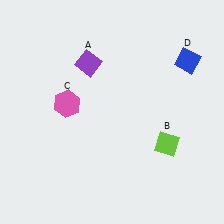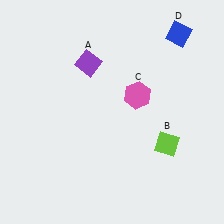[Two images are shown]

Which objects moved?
The objects that moved are: the pink hexagon (C), the blue diamond (D).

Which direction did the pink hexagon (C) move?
The pink hexagon (C) moved right.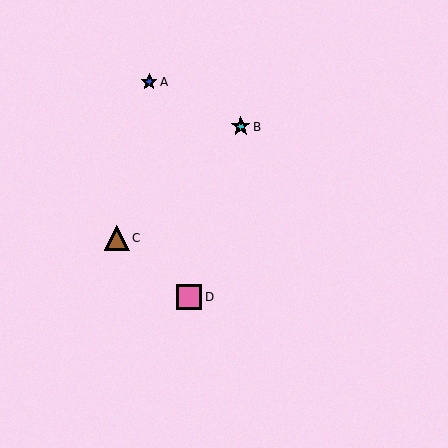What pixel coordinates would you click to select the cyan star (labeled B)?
Click at (241, 127) to select the cyan star B.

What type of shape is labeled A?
Shape A is a blue star.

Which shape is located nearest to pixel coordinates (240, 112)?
The cyan star (labeled B) at (241, 127) is nearest to that location.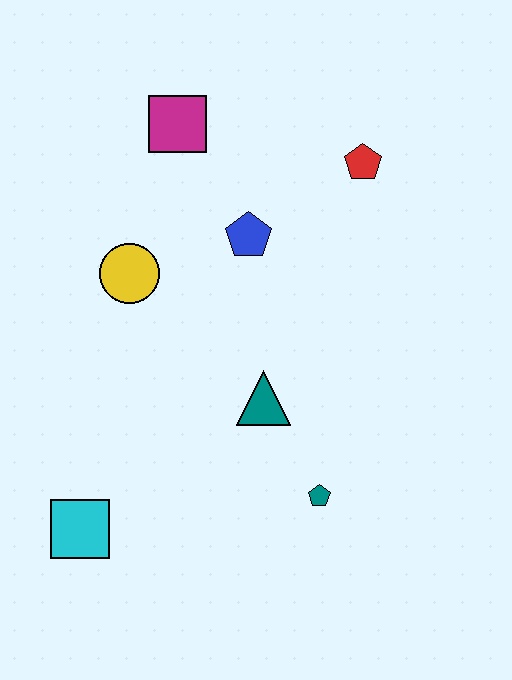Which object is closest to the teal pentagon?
The teal triangle is closest to the teal pentagon.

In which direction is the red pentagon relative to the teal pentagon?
The red pentagon is above the teal pentagon.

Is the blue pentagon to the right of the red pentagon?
No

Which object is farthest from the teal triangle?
The magenta square is farthest from the teal triangle.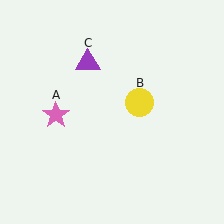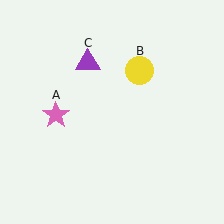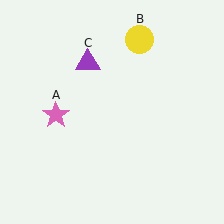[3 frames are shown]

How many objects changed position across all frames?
1 object changed position: yellow circle (object B).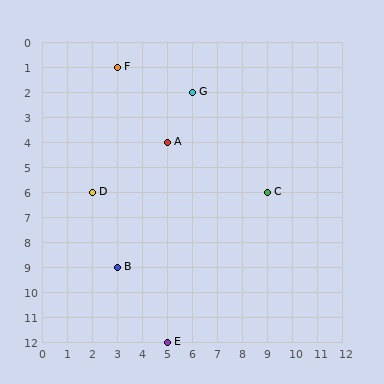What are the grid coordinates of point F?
Point F is at grid coordinates (3, 1).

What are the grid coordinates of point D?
Point D is at grid coordinates (2, 6).